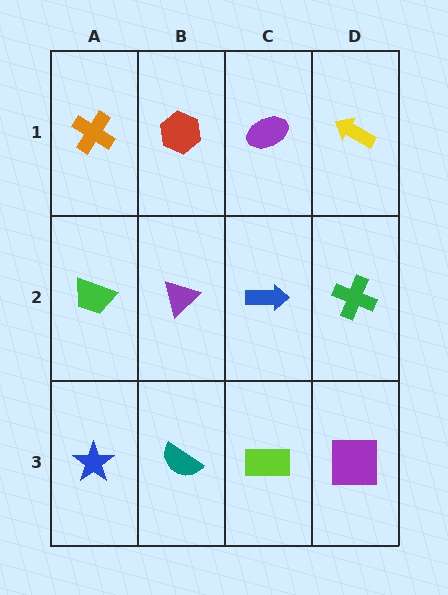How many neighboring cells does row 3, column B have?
3.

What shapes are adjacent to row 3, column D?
A green cross (row 2, column D), a lime rectangle (row 3, column C).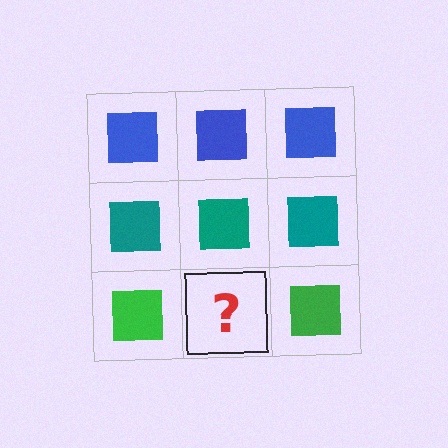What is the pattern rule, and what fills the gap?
The rule is that each row has a consistent color. The gap should be filled with a green square.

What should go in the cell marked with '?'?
The missing cell should contain a green square.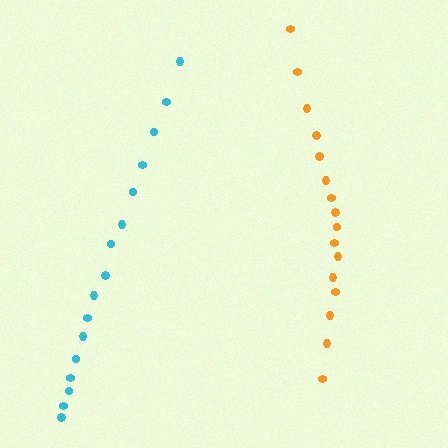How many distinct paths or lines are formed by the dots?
There are 2 distinct paths.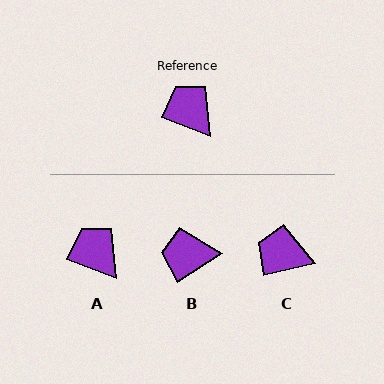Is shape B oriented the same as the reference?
No, it is off by about 53 degrees.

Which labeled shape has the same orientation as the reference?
A.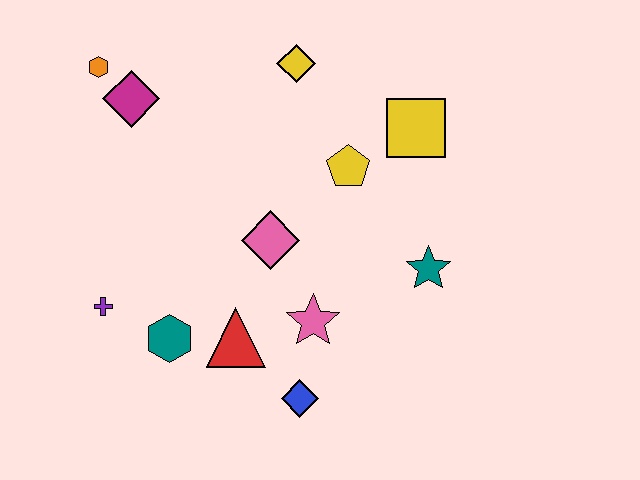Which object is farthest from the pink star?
The orange hexagon is farthest from the pink star.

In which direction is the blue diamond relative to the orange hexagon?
The blue diamond is below the orange hexagon.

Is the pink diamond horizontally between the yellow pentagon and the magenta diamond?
Yes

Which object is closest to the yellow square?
The yellow pentagon is closest to the yellow square.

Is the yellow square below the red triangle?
No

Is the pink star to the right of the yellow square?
No